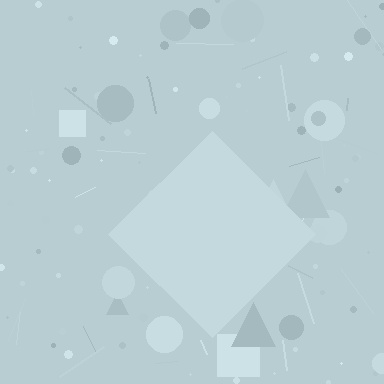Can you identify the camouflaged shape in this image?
The camouflaged shape is a diamond.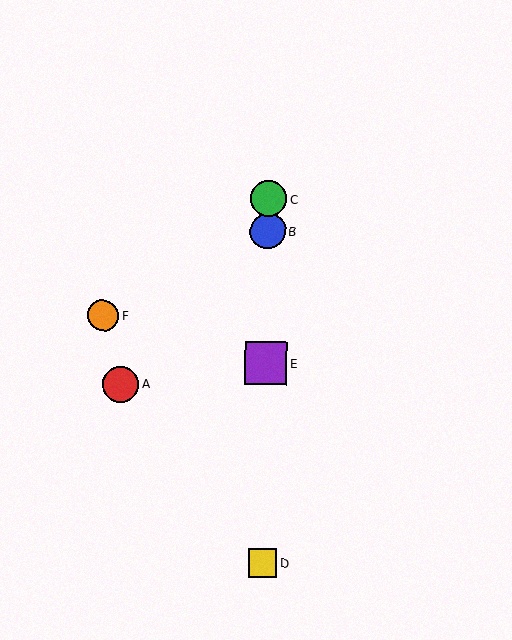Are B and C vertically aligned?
Yes, both are at x≈268.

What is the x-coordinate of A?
Object A is at x≈121.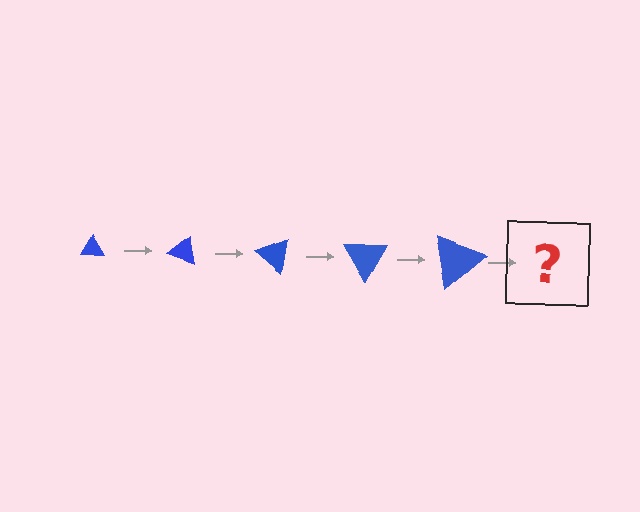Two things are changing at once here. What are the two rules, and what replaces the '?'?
The two rules are that the triangle grows larger each step and it rotates 20 degrees each step. The '?' should be a triangle, larger than the previous one and rotated 100 degrees from the start.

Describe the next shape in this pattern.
It should be a triangle, larger than the previous one and rotated 100 degrees from the start.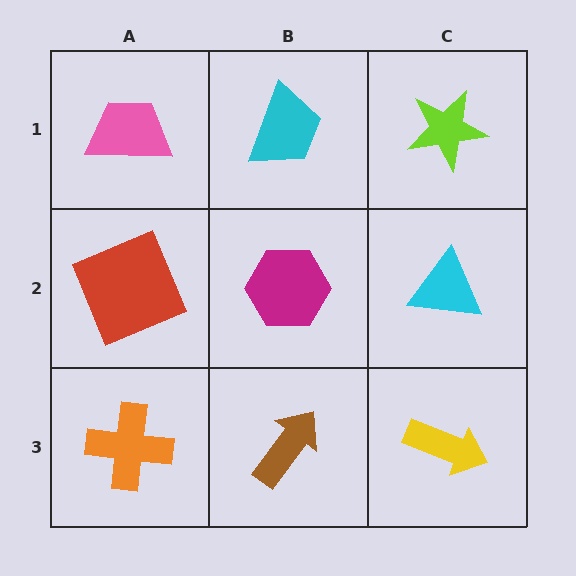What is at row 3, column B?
A brown arrow.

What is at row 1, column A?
A pink trapezoid.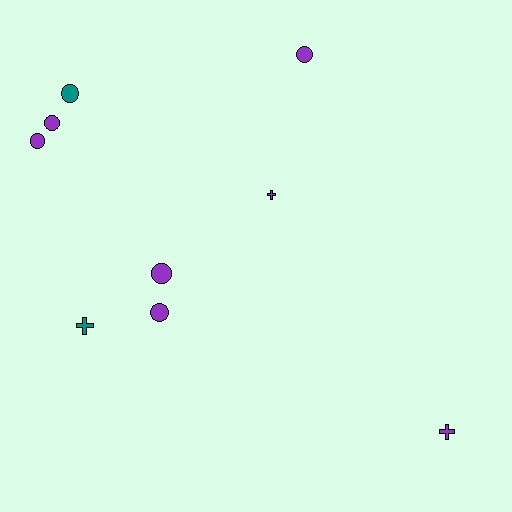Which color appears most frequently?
Purple, with 7 objects.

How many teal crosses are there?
There is 1 teal cross.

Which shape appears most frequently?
Circle, with 6 objects.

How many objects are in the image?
There are 9 objects.